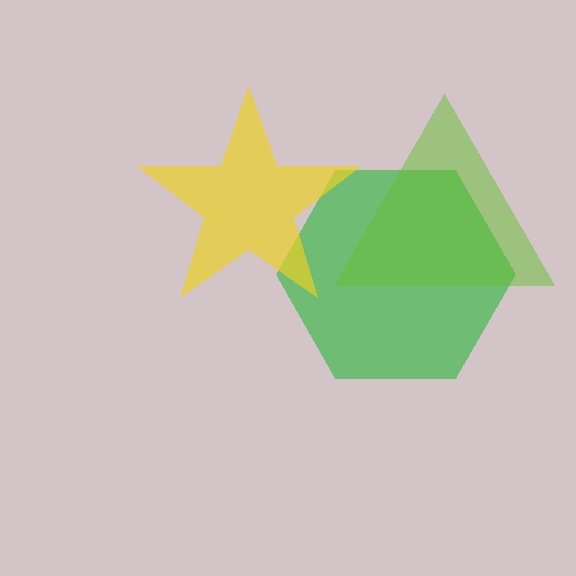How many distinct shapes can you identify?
There are 3 distinct shapes: a green hexagon, a lime triangle, a yellow star.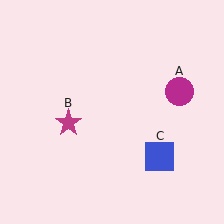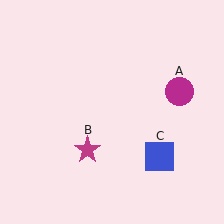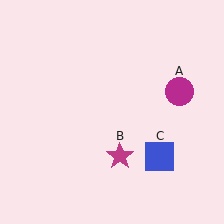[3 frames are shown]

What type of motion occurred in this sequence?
The magenta star (object B) rotated counterclockwise around the center of the scene.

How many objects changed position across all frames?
1 object changed position: magenta star (object B).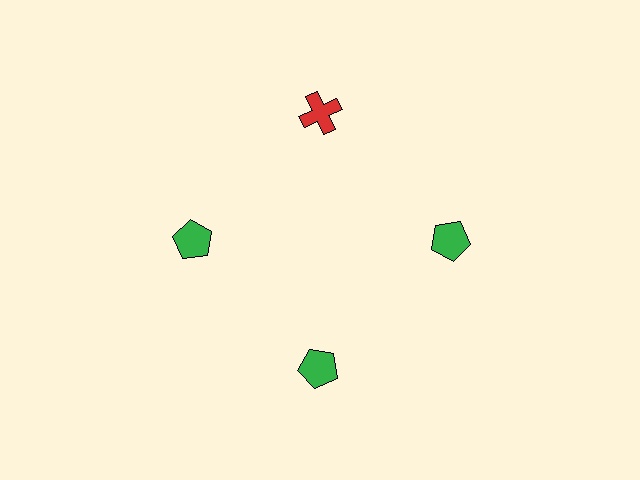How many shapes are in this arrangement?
There are 4 shapes arranged in a ring pattern.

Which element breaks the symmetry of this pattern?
The red cross at roughly the 12 o'clock position breaks the symmetry. All other shapes are green pentagons.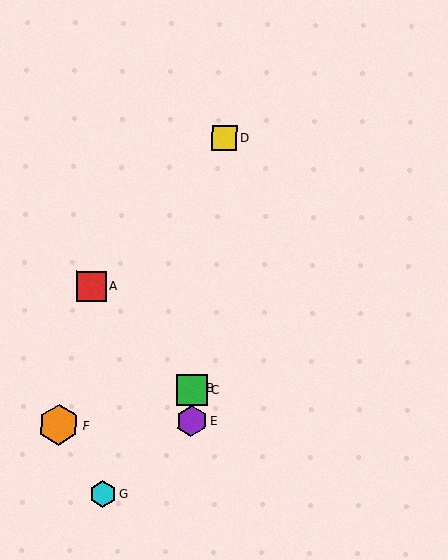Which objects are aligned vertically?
Objects B, C, E are aligned vertically.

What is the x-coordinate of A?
Object A is at x≈91.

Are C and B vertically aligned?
Yes, both are at x≈192.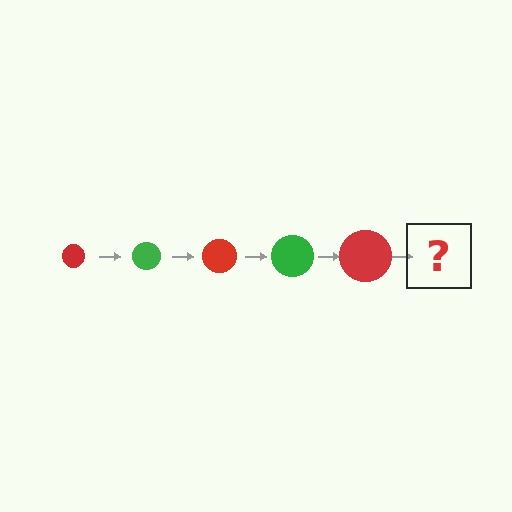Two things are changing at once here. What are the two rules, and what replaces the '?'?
The two rules are that the circle grows larger each step and the color cycles through red and green. The '?' should be a green circle, larger than the previous one.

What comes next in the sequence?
The next element should be a green circle, larger than the previous one.